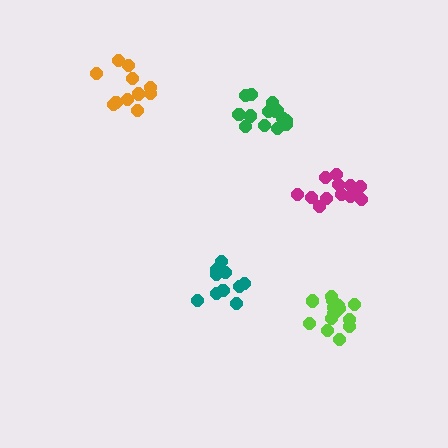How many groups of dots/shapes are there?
There are 5 groups.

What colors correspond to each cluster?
The clusters are colored: orange, teal, magenta, green, lime.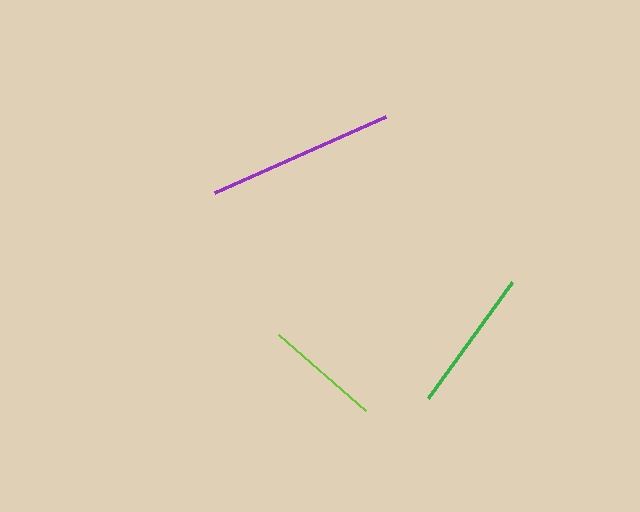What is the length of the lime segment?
The lime segment is approximately 115 pixels long.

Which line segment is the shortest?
The lime line is the shortest at approximately 115 pixels.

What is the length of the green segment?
The green segment is approximately 143 pixels long.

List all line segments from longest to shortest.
From longest to shortest: purple, green, lime.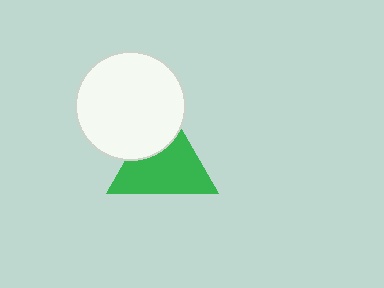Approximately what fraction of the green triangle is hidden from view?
Roughly 31% of the green triangle is hidden behind the white circle.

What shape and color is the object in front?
The object in front is a white circle.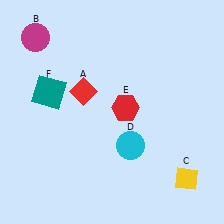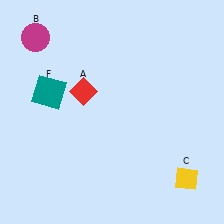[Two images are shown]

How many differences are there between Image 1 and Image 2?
There are 2 differences between the two images.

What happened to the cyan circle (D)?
The cyan circle (D) was removed in Image 2. It was in the bottom-right area of Image 1.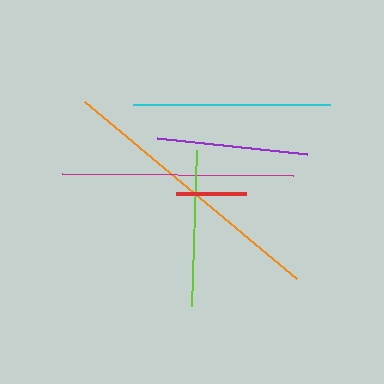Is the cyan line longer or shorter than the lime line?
The cyan line is longer than the lime line.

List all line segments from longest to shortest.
From longest to shortest: orange, magenta, cyan, lime, purple, red.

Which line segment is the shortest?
The red line is the shortest at approximately 70 pixels.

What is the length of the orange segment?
The orange segment is approximately 276 pixels long.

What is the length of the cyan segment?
The cyan segment is approximately 197 pixels long.